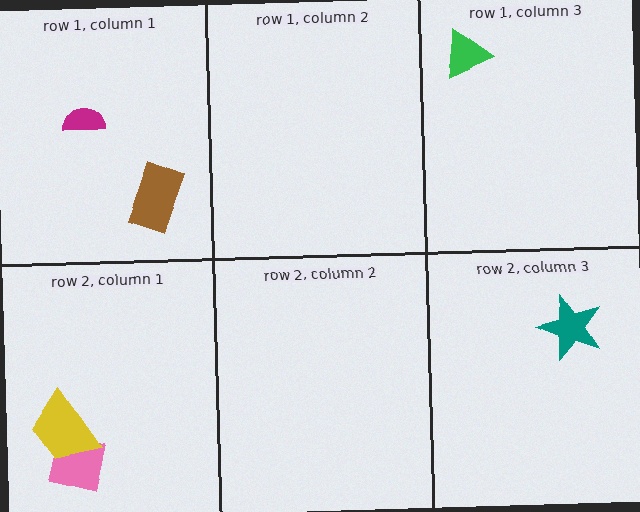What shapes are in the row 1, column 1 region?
The magenta semicircle, the brown rectangle.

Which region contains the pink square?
The row 2, column 1 region.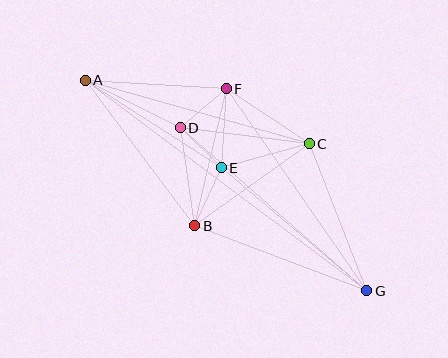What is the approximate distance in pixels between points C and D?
The distance between C and D is approximately 130 pixels.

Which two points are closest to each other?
Points D and E are closest to each other.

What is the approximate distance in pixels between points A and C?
The distance between A and C is approximately 233 pixels.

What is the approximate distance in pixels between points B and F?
The distance between B and F is approximately 141 pixels.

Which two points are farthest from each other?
Points A and G are farthest from each other.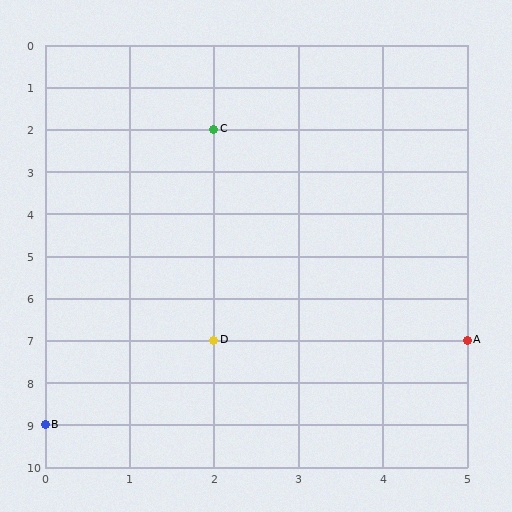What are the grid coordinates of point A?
Point A is at grid coordinates (5, 7).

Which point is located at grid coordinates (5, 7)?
Point A is at (5, 7).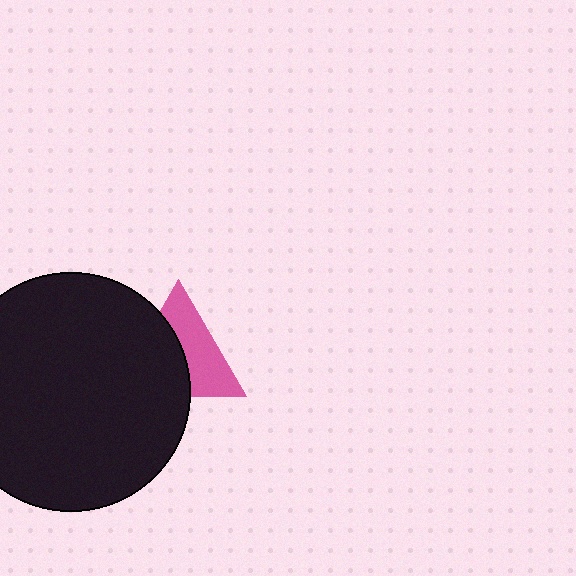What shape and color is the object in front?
The object in front is a black circle.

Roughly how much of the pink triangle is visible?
About half of it is visible (roughly 51%).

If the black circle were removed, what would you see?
You would see the complete pink triangle.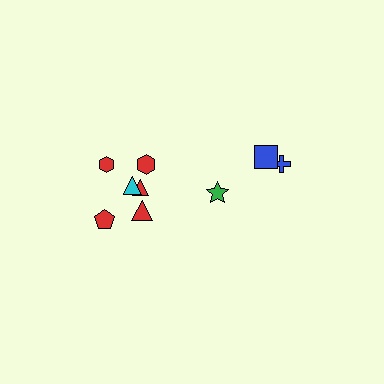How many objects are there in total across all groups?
There are 9 objects.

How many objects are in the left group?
There are 6 objects.